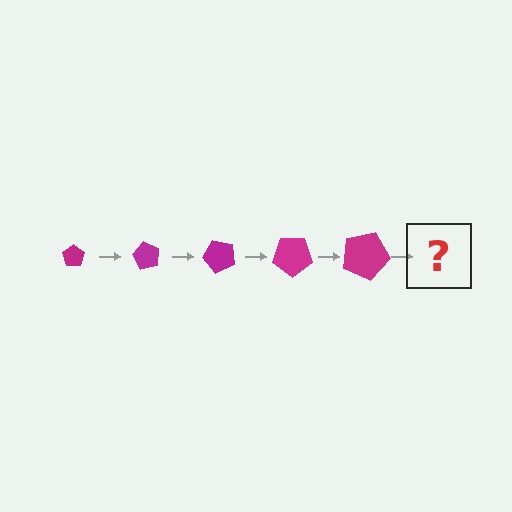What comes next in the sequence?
The next element should be a pentagon, larger than the previous one and rotated 300 degrees from the start.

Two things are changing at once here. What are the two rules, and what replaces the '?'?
The two rules are that the pentagon grows larger each step and it rotates 60 degrees each step. The '?' should be a pentagon, larger than the previous one and rotated 300 degrees from the start.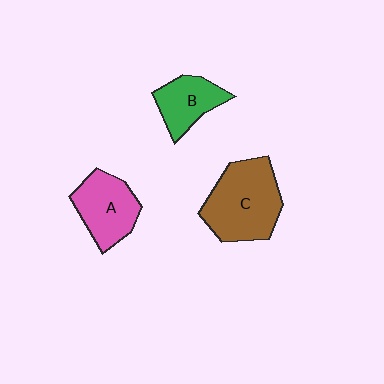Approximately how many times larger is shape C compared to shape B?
Approximately 1.8 times.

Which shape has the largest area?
Shape C (brown).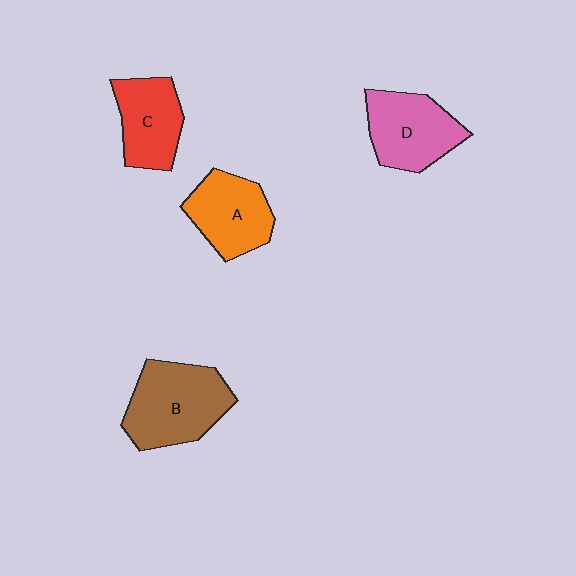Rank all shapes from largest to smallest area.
From largest to smallest: B (brown), D (pink), A (orange), C (red).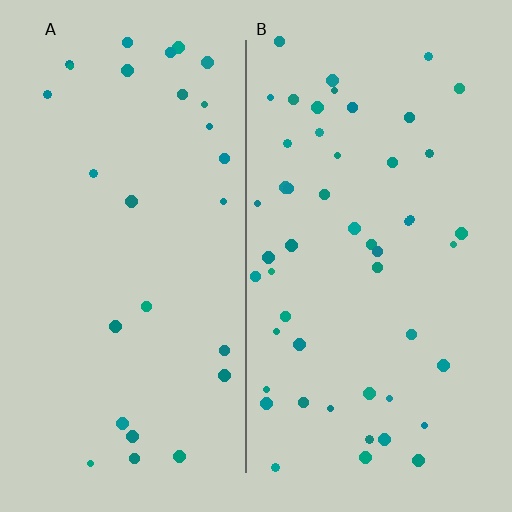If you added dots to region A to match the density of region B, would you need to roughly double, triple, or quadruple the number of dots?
Approximately double.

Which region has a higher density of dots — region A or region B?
B (the right).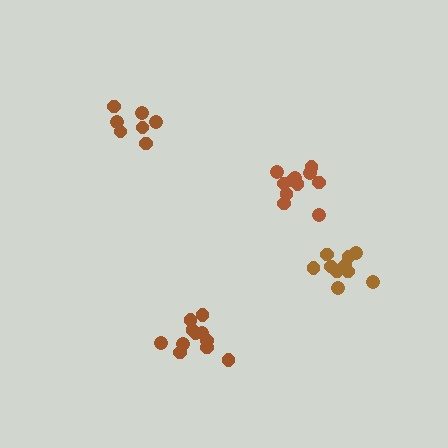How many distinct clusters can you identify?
There are 4 distinct clusters.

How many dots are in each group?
Group 1: 11 dots, Group 2: 10 dots, Group 3: 11 dots, Group 4: 7 dots (39 total).